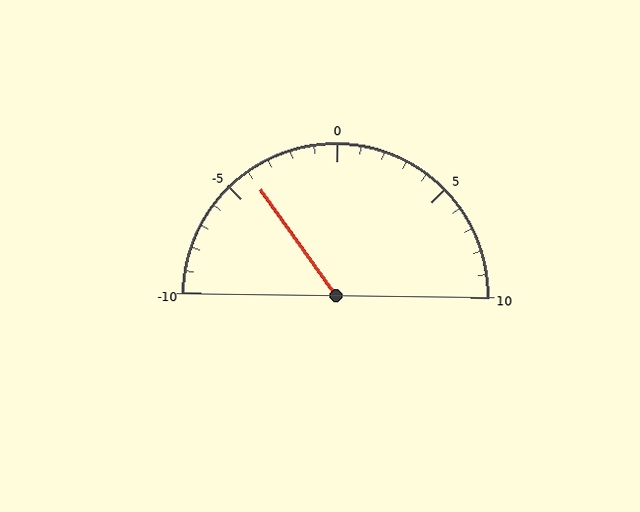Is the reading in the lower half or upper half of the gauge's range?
The reading is in the lower half of the range (-10 to 10).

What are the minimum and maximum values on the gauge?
The gauge ranges from -10 to 10.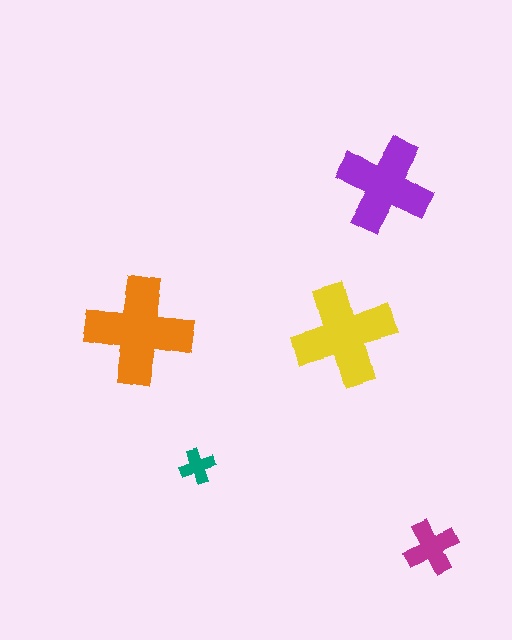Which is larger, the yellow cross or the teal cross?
The yellow one.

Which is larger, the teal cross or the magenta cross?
The magenta one.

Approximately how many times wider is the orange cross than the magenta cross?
About 2 times wider.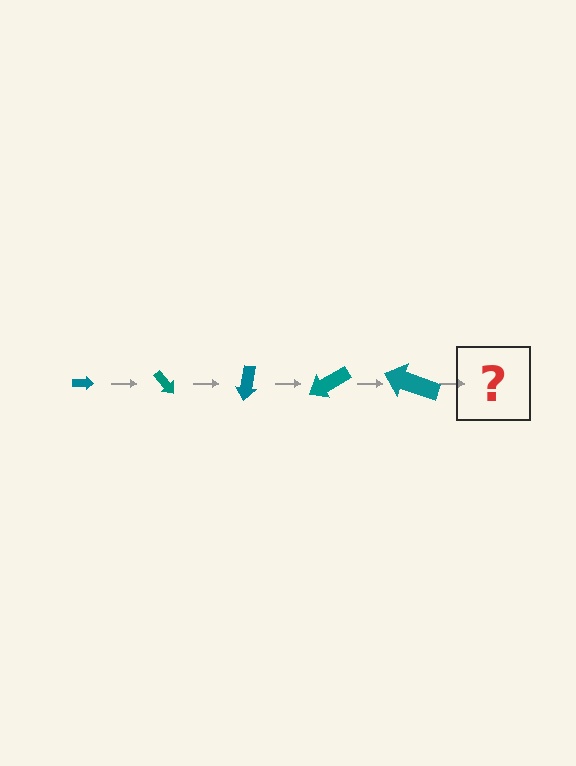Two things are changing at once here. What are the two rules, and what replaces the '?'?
The two rules are that the arrow grows larger each step and it rotates 50 degrees each step. The '?' should be an arrow, larger than the previous one and rotated 250 degrees from the start.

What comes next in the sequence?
The next element should be an arrow, larger than the previous one and rotated 250 degrees from the start.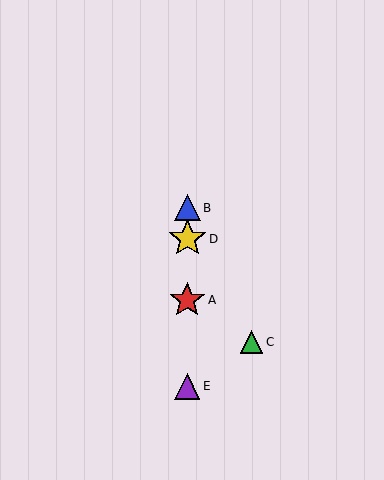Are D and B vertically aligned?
Yes, both are at x≈187.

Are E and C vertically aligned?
No, E is at x≈187 and C is at x≈252.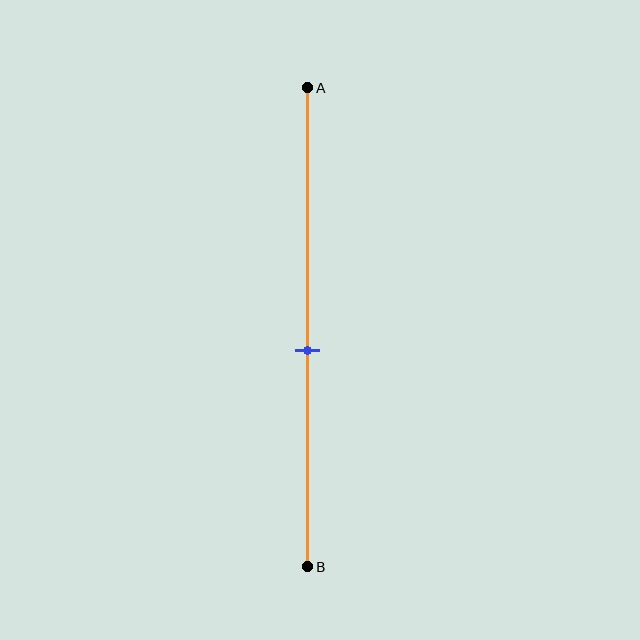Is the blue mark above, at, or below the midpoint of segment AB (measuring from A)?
The blue mark is below the midpoint of segment AB.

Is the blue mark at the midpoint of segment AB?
No, the mark is at about 55% from A, not at the 50% midpoint.